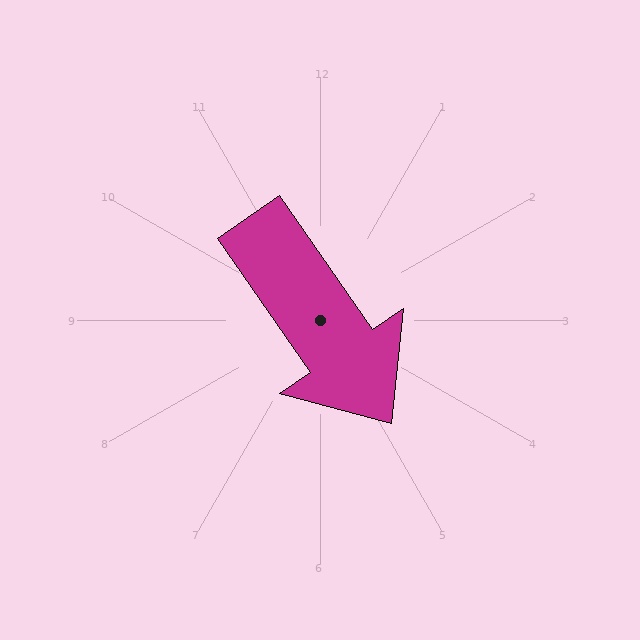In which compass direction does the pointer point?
Southeast.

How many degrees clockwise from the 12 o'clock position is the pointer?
Approximately 145 degrees.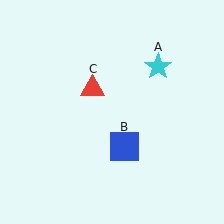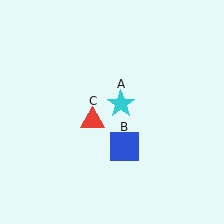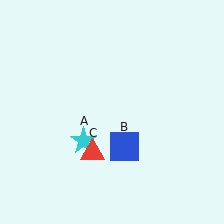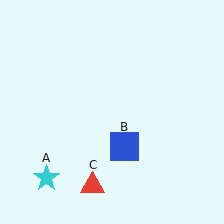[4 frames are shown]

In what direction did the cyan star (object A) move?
The cyan star (object A) moved down and to the left.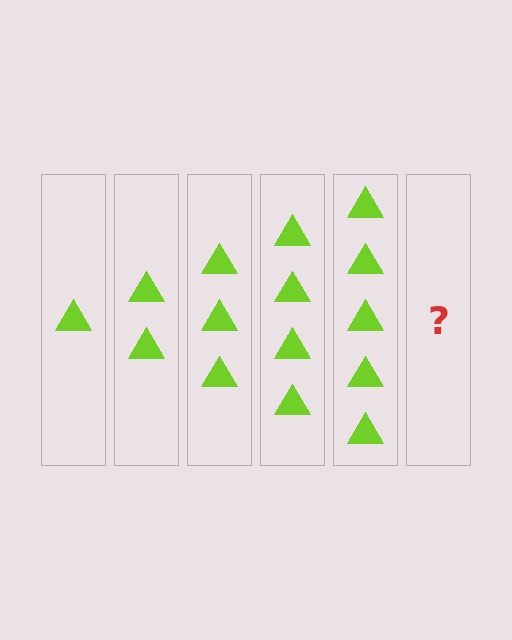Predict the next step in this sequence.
The next step is 6 triangles.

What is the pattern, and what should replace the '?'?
The pattern is that each step adds one more triangle. The '?' should be 6 triangles.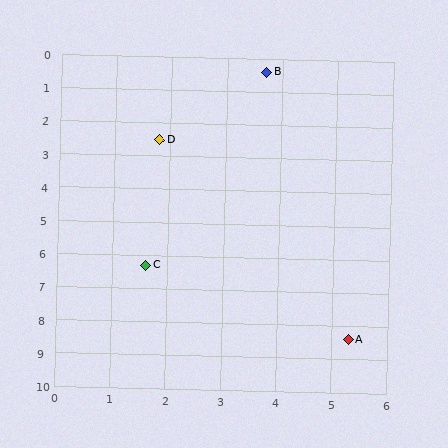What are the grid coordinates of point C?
Point C is at approximately (1.6, 6.3).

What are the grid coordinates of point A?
Point A is at approximately (5.3, 8.4).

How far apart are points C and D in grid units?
Points C and D are about 3.8 grid units apart.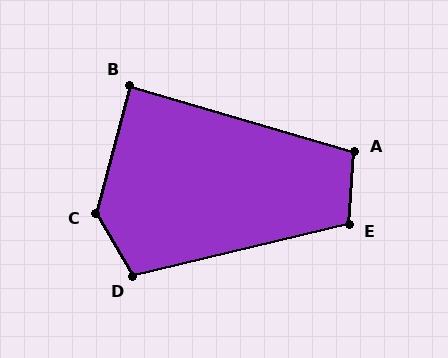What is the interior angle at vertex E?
Approximately 107 degrees (obtuse).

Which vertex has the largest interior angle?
C, at approximately 134 degrees.